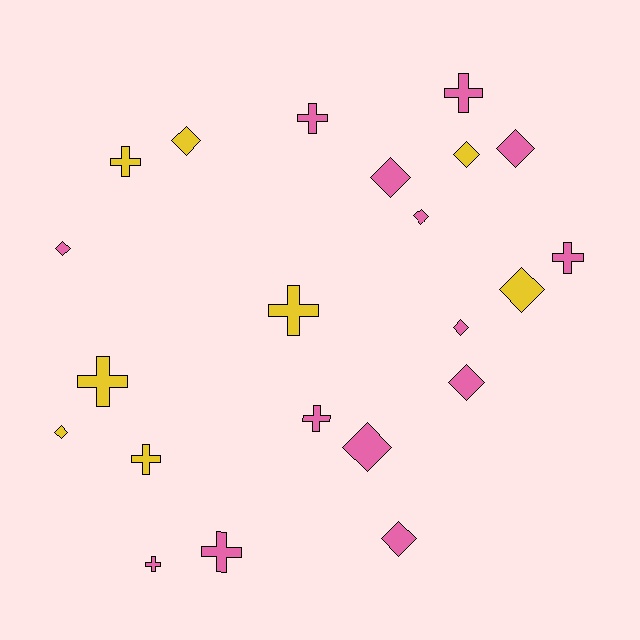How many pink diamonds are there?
There are 8 pink diamonds.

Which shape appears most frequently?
Diamond, with 12 objects.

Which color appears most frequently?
Pink, with 14 objects.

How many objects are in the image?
There are 22 objects.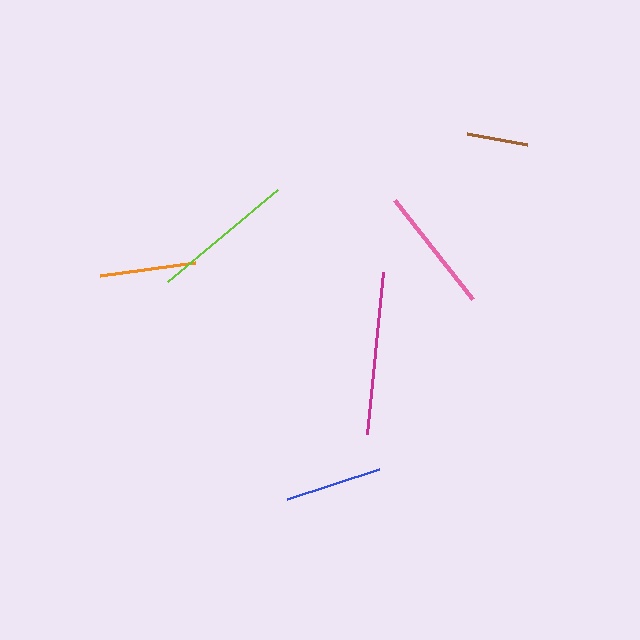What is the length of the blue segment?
The blue segment is approximately 97 pixels long.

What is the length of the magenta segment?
The magenta segment is approximately 163 pixels long.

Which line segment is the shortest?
The brown line is the shortest at approximately 61 pixels.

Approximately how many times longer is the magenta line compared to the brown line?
The magenta line is approximately 2.7 times the length of the brown line.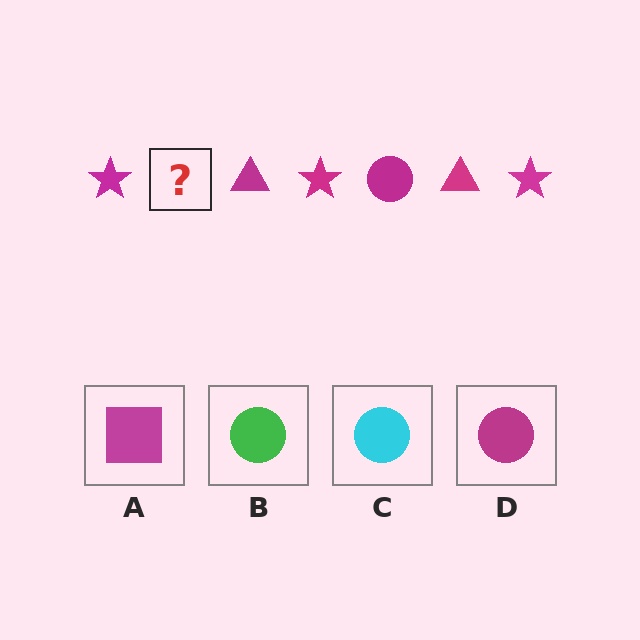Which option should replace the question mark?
Option D.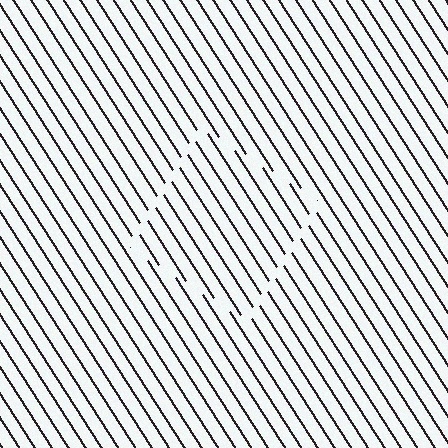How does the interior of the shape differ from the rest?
The interior of the shape contains the same grating, shifted by half a period — the contour is defined by the phase discontinuity where line-ends from the inner and outer gratings abut.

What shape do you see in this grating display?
An illusory square. The interior of the shape contains the same grating, shifted by half a period — the contour is defined by the phase discontinuity where line-ends from the inner and outer gratings abut.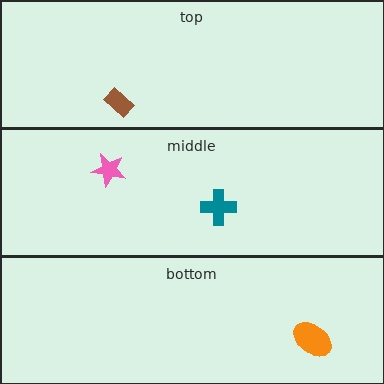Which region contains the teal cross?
The middle region.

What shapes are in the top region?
The brown rectangle.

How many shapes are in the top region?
1.